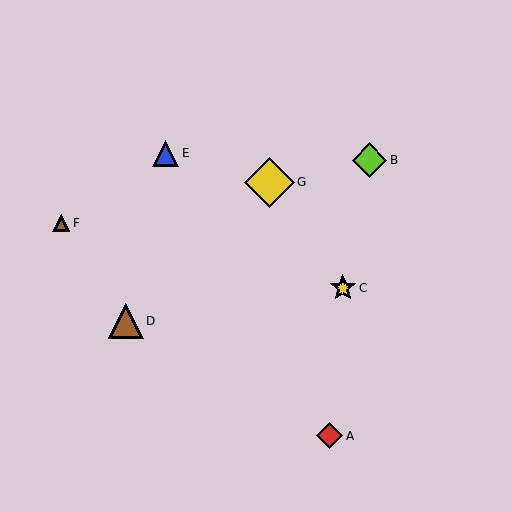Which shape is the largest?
The yellow diamond (labeled G) is the largest.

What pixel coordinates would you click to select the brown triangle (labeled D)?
Click at (126, 321) to select the brown triangle D.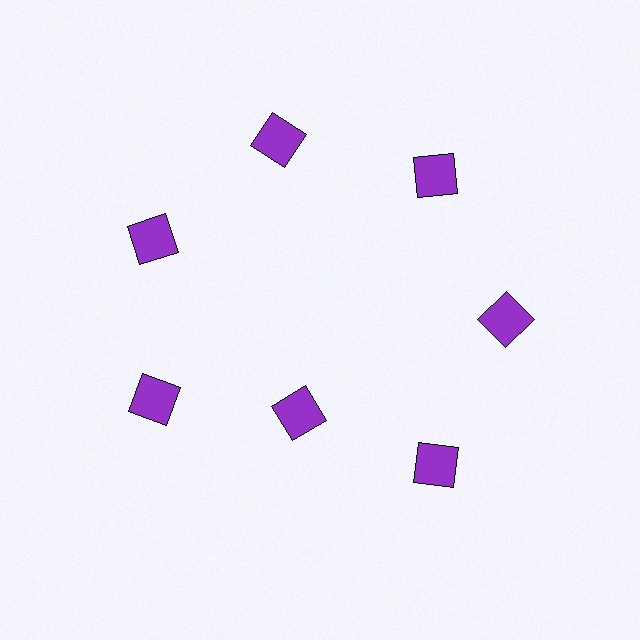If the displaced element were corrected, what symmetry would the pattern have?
It would have 7-fold rotational symmetry — the pattern would map onto itself every 51 degrees.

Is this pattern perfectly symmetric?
No. The 7 purple squares are arranged in a ring, but one element near the 6 o'clock position is pulled inward toward the center, breaking the 7-fold rotational symmetry.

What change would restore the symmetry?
The symmetry would be restored by moving it outward, back onto the ring so that all 7 squares sit at equal angles and equal distance from the center.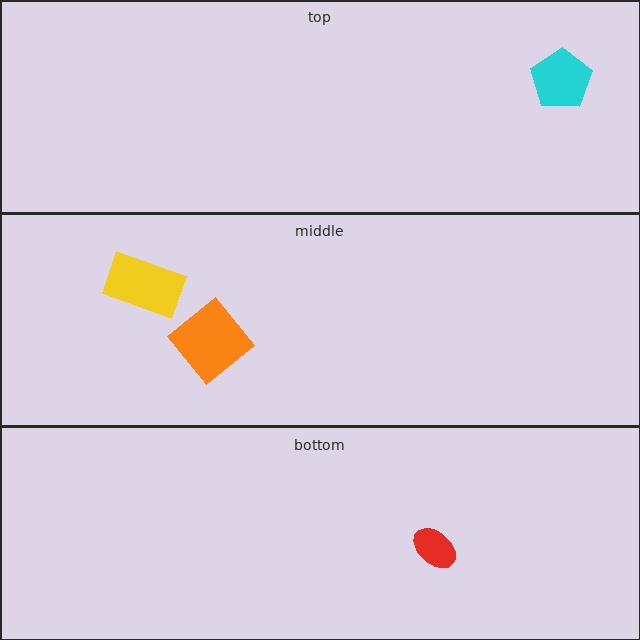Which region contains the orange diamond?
The middle region.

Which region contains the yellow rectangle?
The middle region.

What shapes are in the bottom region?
The red ellipse.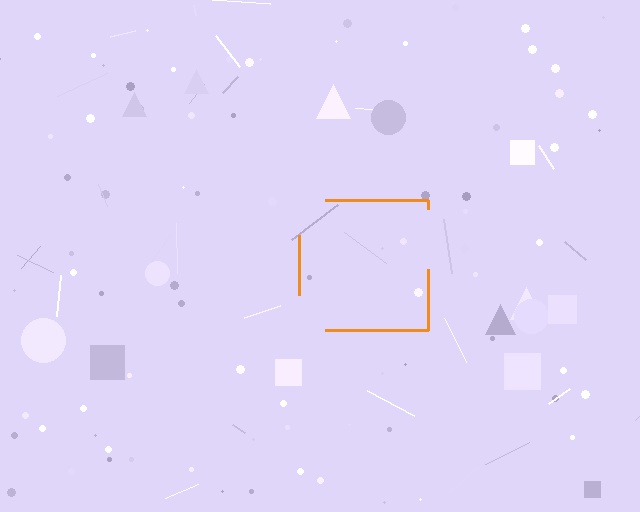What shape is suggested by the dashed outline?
The dashed outline suggests a square.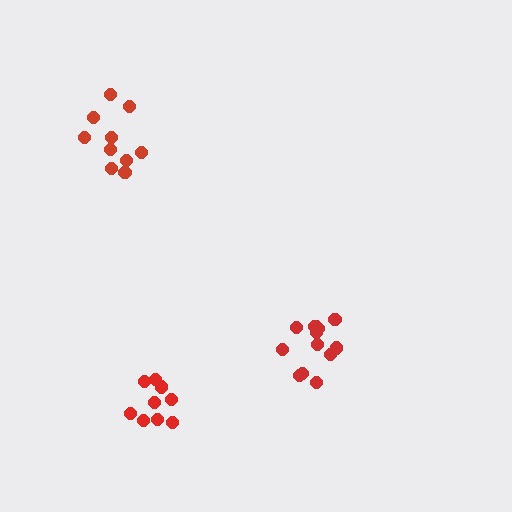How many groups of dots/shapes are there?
There are 3 groups.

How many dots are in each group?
Group 1: 9 dots, Group 2: 13 dots, Group 3: 10 dots (32 total).